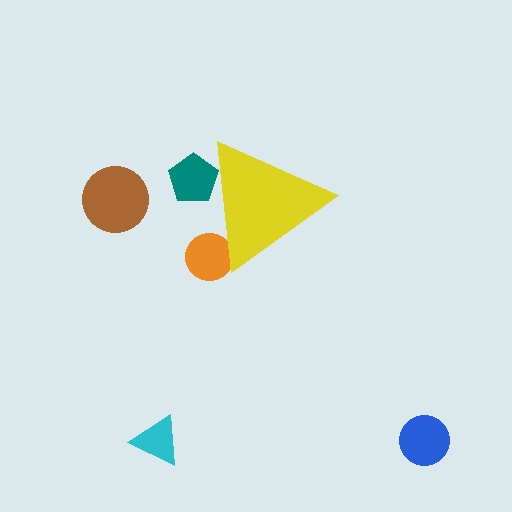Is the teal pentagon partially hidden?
Yes, the teal pentagon is partially hidden behind the yellow triangle.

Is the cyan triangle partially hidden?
No, the cyan triangle is fully visible.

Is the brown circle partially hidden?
No, the brown circle is fully visible.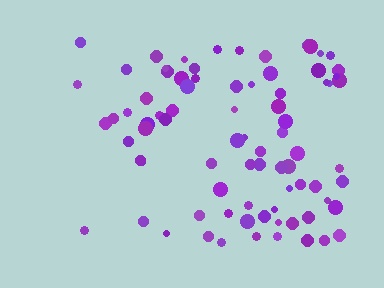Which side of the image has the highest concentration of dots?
The right.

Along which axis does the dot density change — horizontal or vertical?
Horizontal.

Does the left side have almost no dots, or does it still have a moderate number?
Still a moderate number, just noticeably fewer than the right.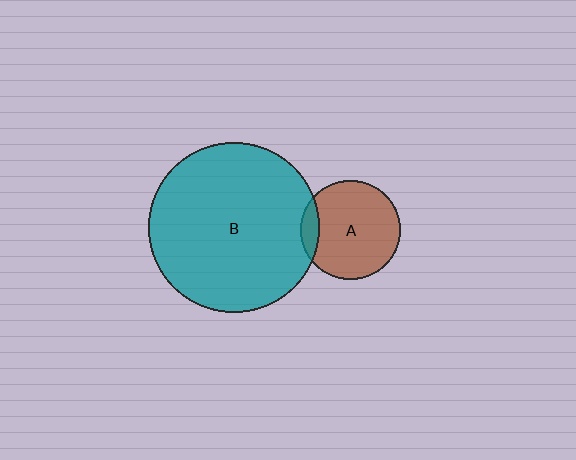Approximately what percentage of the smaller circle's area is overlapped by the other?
Approximately 10%.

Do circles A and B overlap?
Yes.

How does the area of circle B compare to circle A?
Approximately 2.9 times.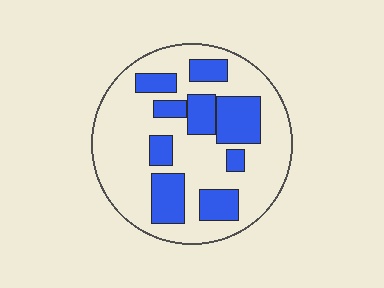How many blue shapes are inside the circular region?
9.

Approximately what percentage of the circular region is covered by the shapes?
Approximately 30%.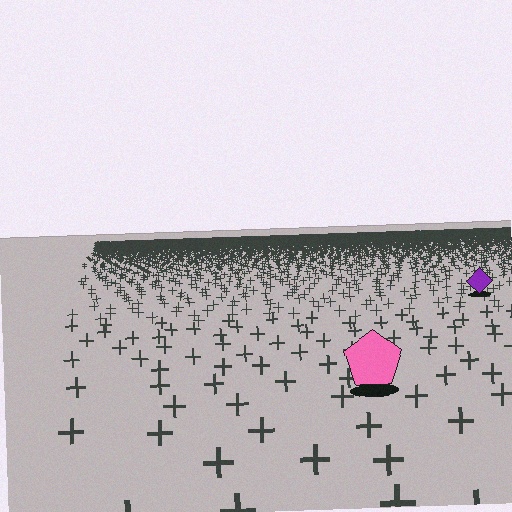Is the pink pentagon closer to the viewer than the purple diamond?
Yes. The pink pentagon is closer — you can tell from the texture gradient: the ground texture is coarser near it.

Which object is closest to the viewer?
The pink pentagon is closest. The texture marks near it are larger and more spread out.